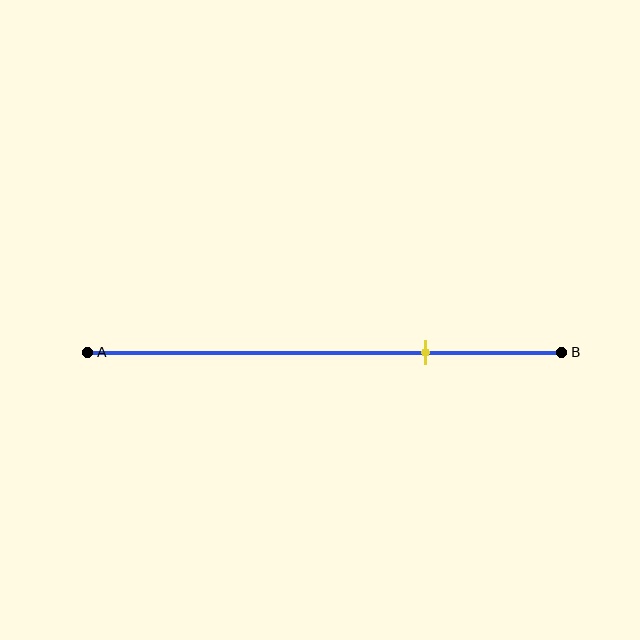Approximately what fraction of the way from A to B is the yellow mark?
The yellow mark is approximately 70% of the way from A to B.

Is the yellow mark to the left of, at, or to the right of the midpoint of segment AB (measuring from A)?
The yellow mark is to the right of the midpoint of segment AB.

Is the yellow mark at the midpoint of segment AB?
No, the mark is at about 70% from A, not at the 50% midpoint.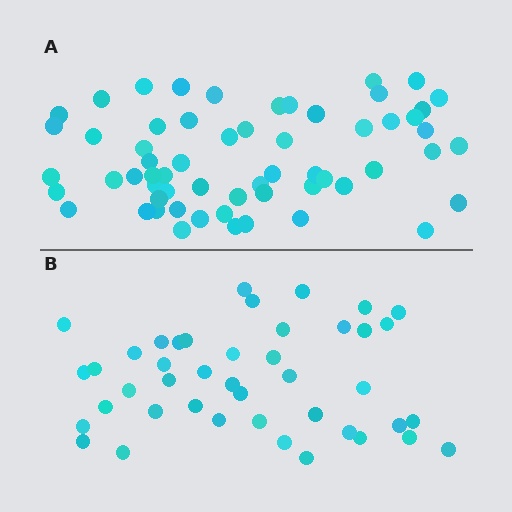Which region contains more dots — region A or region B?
Region A (the top region) has more dots.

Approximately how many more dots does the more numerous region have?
Region A has approximately 15 more dots than region B.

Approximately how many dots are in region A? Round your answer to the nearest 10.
About 60 dots.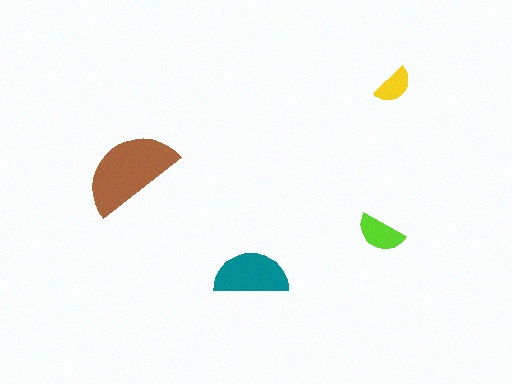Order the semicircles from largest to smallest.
the brown one, the teal one, the lime one, the yellow one.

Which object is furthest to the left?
The brown semicircle is leftmost.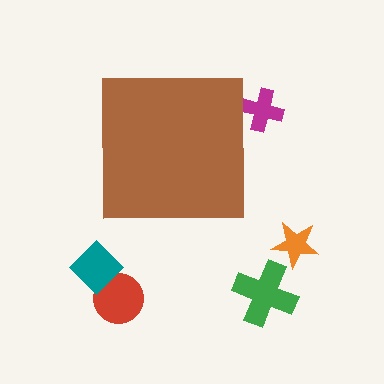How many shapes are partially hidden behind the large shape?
1 shape is partially hidden.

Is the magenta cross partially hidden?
Yes, the magenta cross is partially hidden behind the brown square.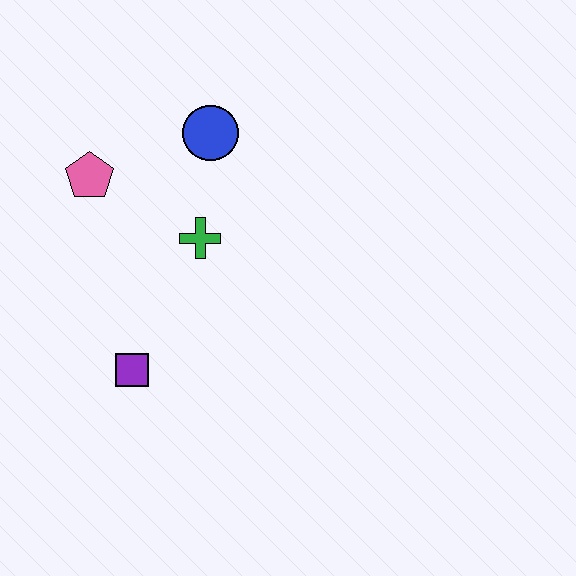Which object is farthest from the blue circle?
The purple square is farthest from the blue circle.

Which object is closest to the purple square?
The green cross is closest to the purple square.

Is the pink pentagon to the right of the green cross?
No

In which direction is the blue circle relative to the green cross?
The blue circle is above the green cross.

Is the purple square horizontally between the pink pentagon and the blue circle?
Yes